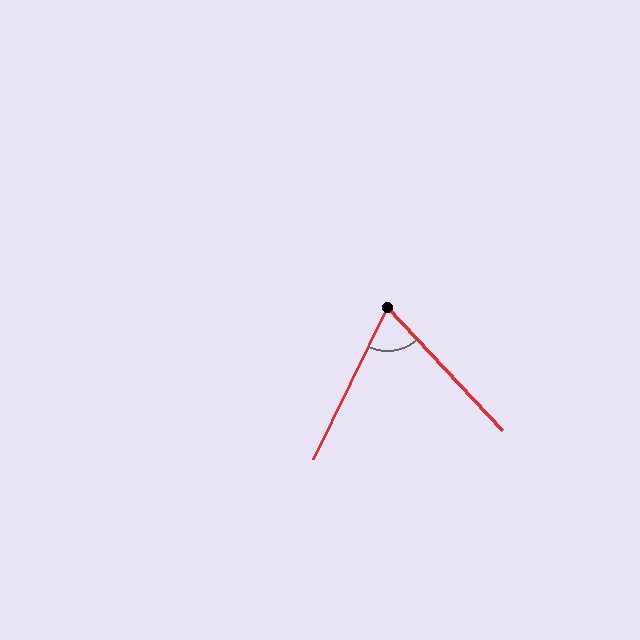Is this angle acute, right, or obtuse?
It is acute.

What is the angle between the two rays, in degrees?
Approximately 69 degrees.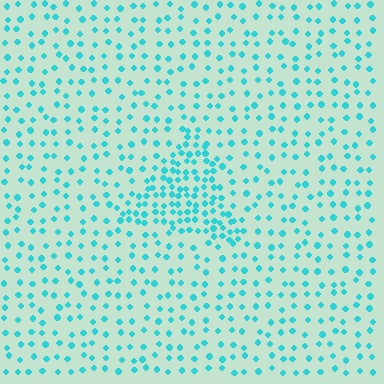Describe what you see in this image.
The image contains small cyan elements arranged at two different densities. A triangle-shaped region is visible where the elements are more densely packed than the surrounding area.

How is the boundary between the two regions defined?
The boundary is defined by a change in element density (approximately 2.3x ratio). All elements are the same color, size, and shape.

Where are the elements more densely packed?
The elements are more densely packed inside the triangle boundary.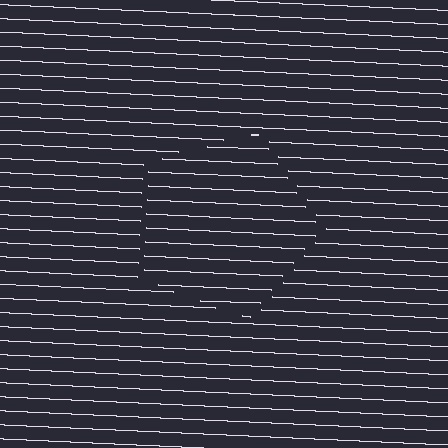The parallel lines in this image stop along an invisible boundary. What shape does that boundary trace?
An illusory pentagon. The interior of the shape contains the same grating, shifted by half a period — the contour is defined by the phase discontinuity where line-ends from the inner and outer gratings abut.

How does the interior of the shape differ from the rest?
The interior of the shape contains the same grating, shifted by half a period — the contour is defined by the phase discontinuity where line-ends from the inner and outer gratings abut.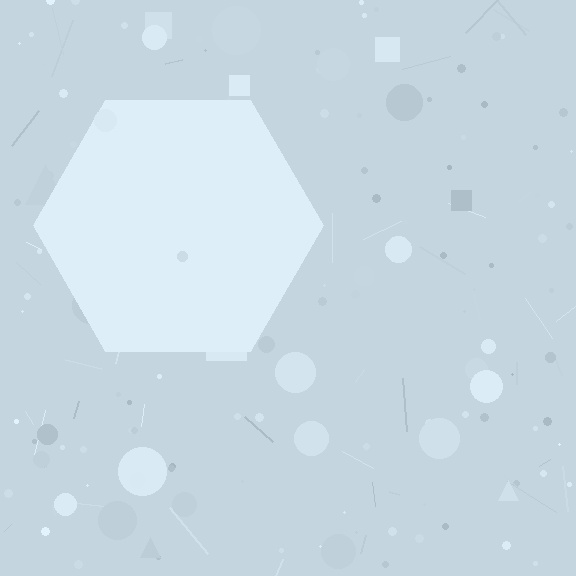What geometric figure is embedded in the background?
A hexagon is embedded in the background.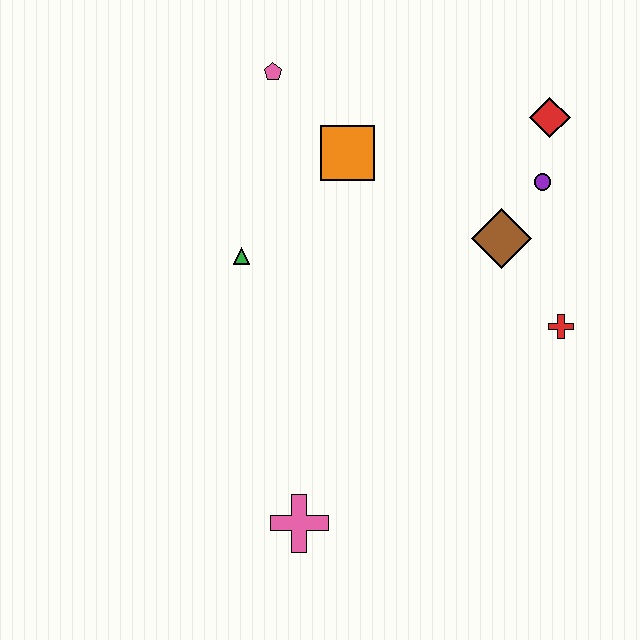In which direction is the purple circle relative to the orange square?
The purple circle is to the right of the orange square.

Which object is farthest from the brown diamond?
The pink cross is farthest from the brown diamond.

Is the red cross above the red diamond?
No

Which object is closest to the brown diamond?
The purple circle is closest to the brown diamond.